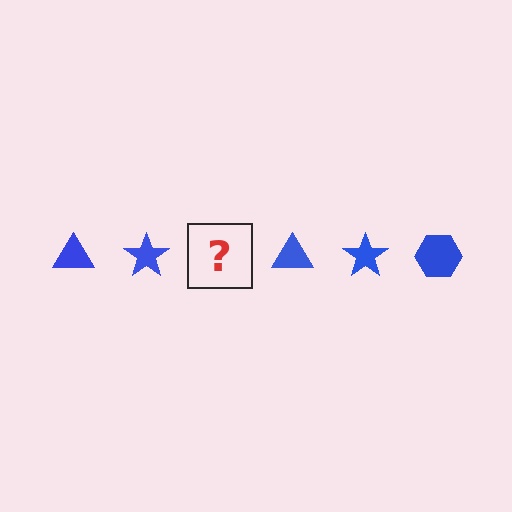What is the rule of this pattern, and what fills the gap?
The rule is that the pattern cycles through triangle, star, hexagon shapes in blue. The gap should be filled with a blue hexagon.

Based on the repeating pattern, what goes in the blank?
The blank should be a blue hexagon.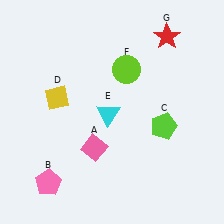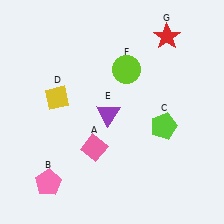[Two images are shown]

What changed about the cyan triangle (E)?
In Image 1, E is cyan. In Image 2, it changed to purple.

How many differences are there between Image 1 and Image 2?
There is 1 difference between the two images.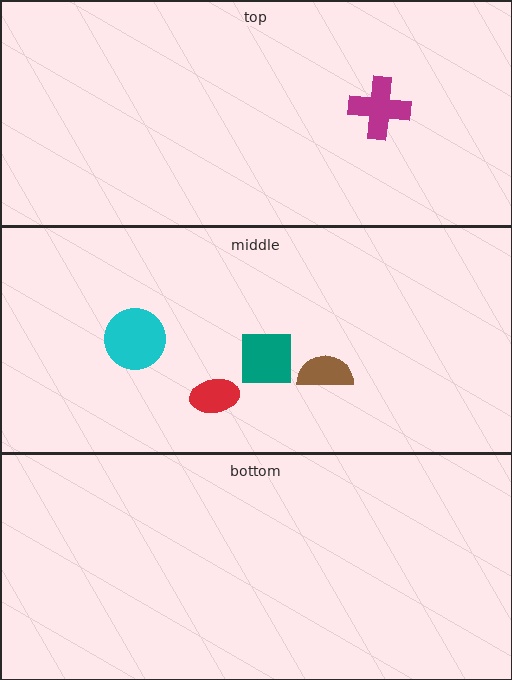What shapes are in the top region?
The magenta cross.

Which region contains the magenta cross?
The top region.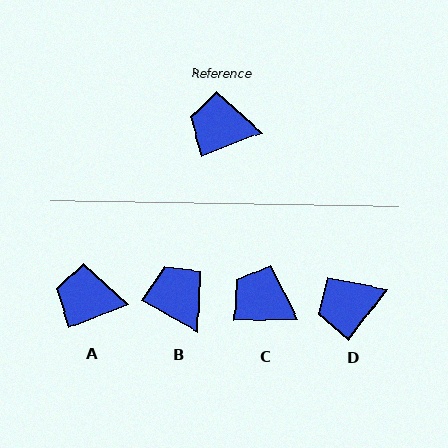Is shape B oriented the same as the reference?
No, it is off by about 51 degrees.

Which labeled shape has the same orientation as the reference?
A.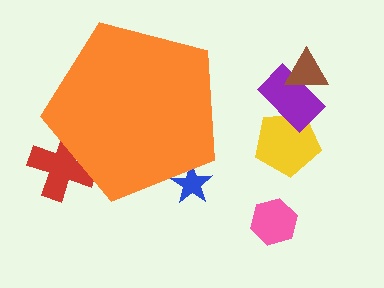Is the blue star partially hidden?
Yes, the blue star is partially hidden behind the orange pentagon.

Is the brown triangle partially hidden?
No, the brown triangle is fully visible.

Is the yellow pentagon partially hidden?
No, the yellow pentagon is fully visible.